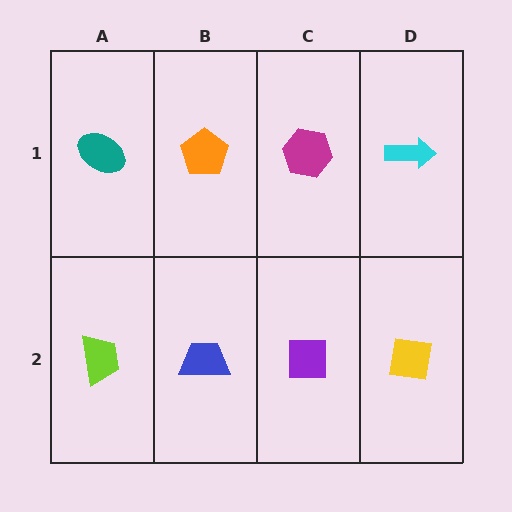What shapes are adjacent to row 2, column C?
A magenta hexagon (row 1, column C), a blue trapezoid (row 2, column B), a yellow square (row 2, column D).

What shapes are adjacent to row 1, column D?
A yellow square (row 2, column D), a magenta hexagon (row 1, column C).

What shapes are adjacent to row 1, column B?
A blue trapezoid (row 2, column B), a teal ellipse (row 1, column A), a magenta hexagon (row 1, column C).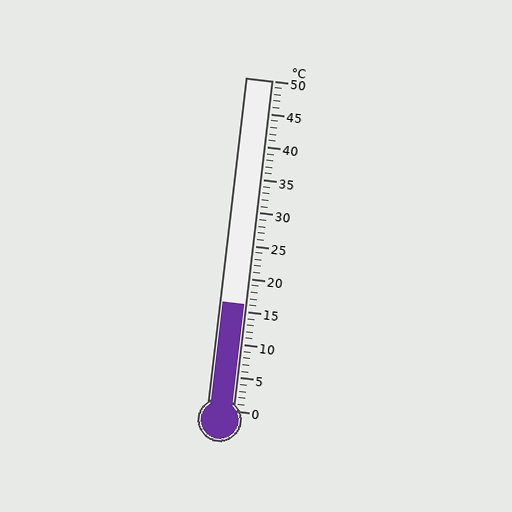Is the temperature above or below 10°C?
The temperature is above 10°C.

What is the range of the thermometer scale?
The thermometer scale ranges from 0°C to 50°C.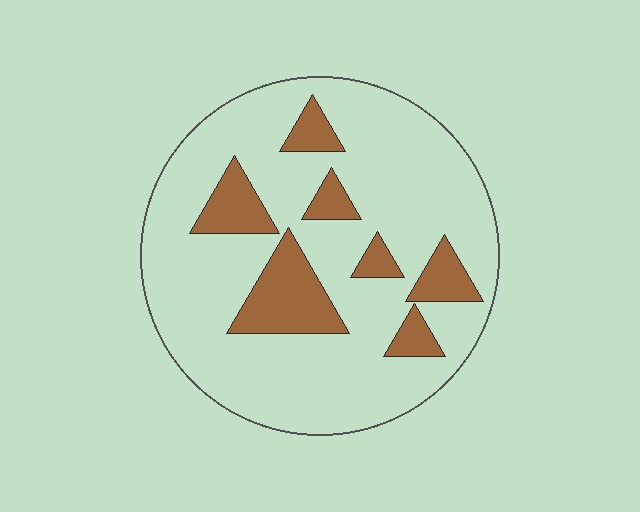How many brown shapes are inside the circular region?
7.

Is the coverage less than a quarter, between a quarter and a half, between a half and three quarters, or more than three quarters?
Less than a quarter.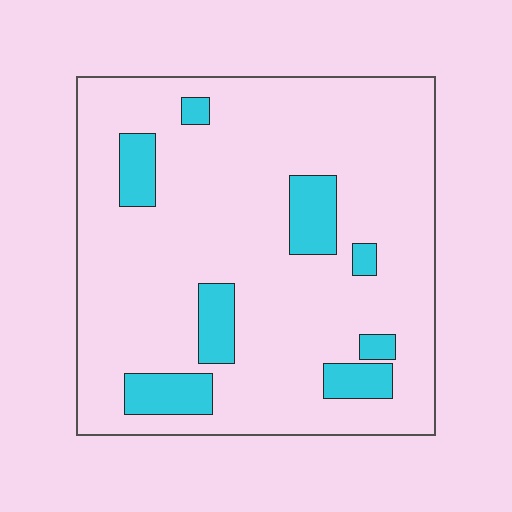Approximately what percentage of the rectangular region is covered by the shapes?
Approximately 15%.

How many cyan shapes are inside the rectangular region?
8.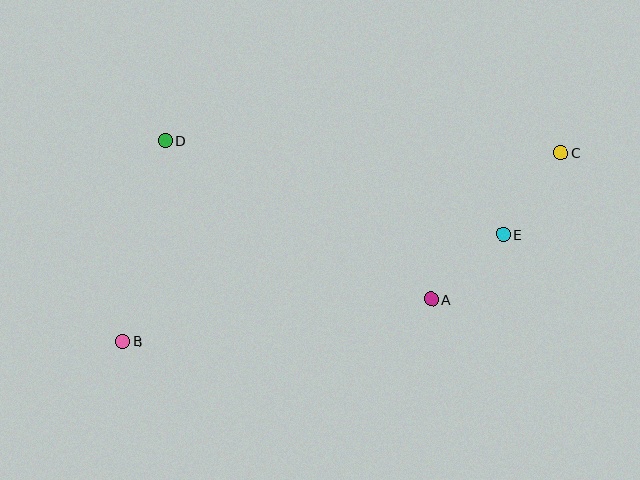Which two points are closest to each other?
Points A and E are closest to each other.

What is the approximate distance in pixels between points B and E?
The distance between B and E is approximately 395 pixels.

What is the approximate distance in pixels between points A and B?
The distance between A and B is approximately 311 pixels.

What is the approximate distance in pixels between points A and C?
The distance between A and C is approximately 195 pixels.